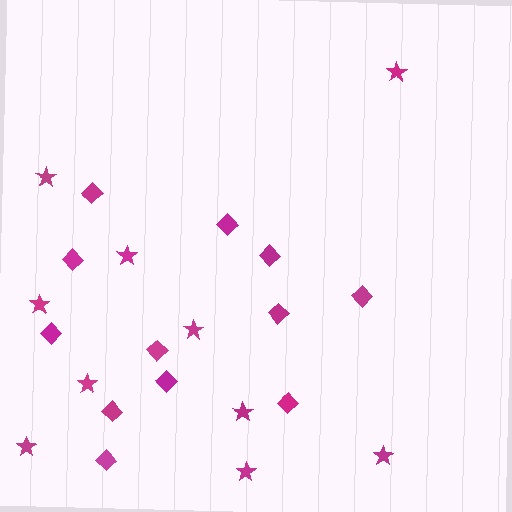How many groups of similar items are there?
There are 2 groups: one group of stars (10) and one group of diamonds (12).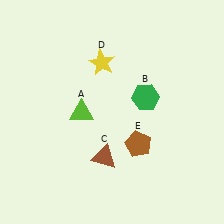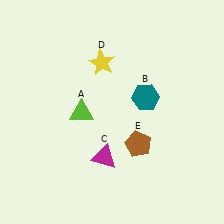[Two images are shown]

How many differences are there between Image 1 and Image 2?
There are 2 differences between the two images.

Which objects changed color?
B changed from green to teal. C changed from brown to magenta.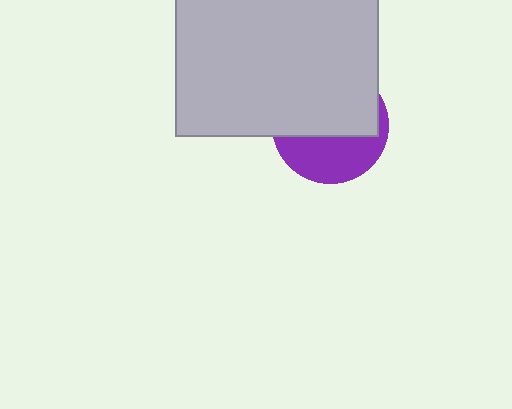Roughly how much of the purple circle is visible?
A small part of it is visible (roughly 40%).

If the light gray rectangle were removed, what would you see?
You would see the complete purple circle.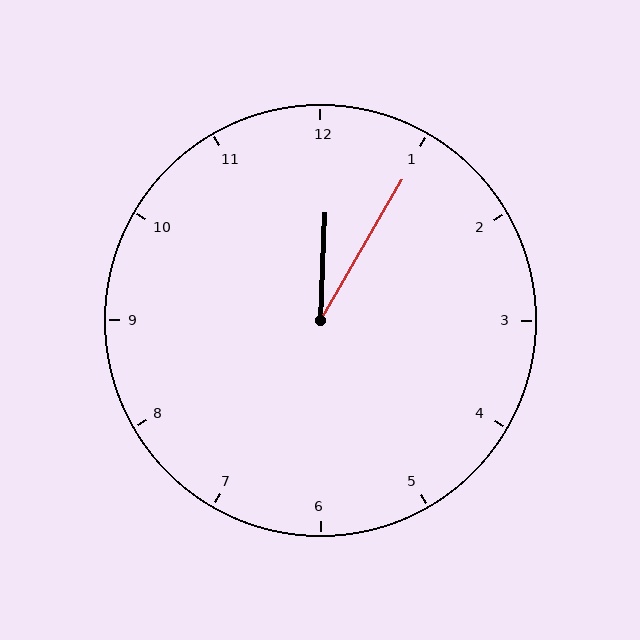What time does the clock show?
12:05.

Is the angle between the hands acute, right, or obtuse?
It is acute.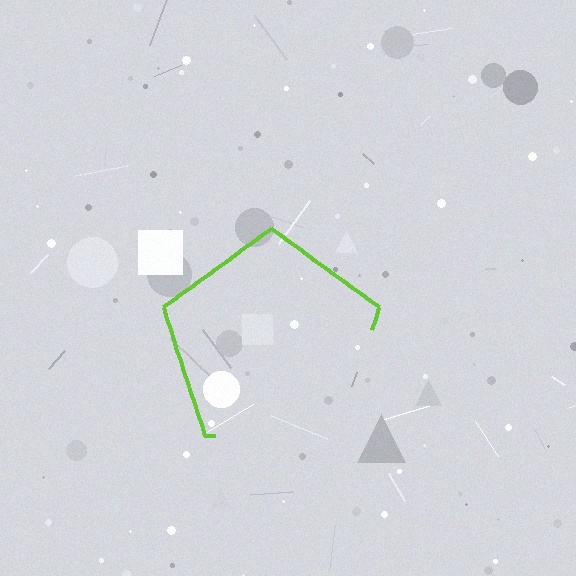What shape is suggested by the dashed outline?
The dashed outline suggests a pentagon.